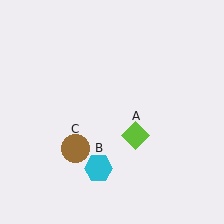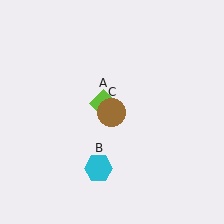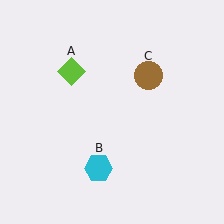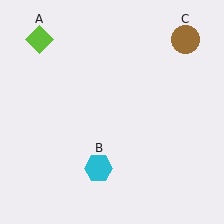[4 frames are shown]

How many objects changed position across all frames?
2 objects changed position: lime diamond (object A), brown circle (object C).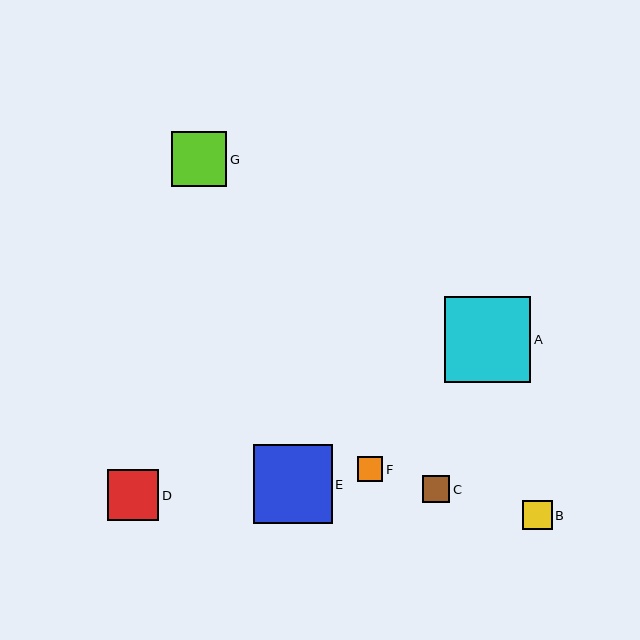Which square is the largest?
Square A is the largest with a size of approximately 86 pixels.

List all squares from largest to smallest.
From largest to smallest: A, E, G, D, B, C, F.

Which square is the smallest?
Square F is the smallest with a size of approximately 25 pixels.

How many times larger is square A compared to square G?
Square A is approximately 1.6 times the size of square G.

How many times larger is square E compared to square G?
Square E is approximately 1.4 times the size of square G.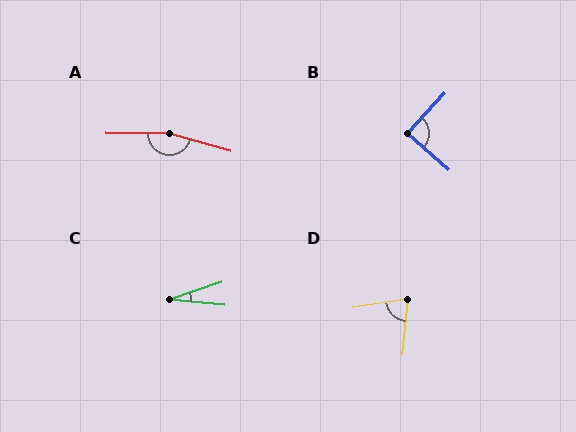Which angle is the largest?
A, at approximately 164 degrees.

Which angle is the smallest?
C, at approximately 24 degrees.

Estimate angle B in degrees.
Approximately 88 degrees.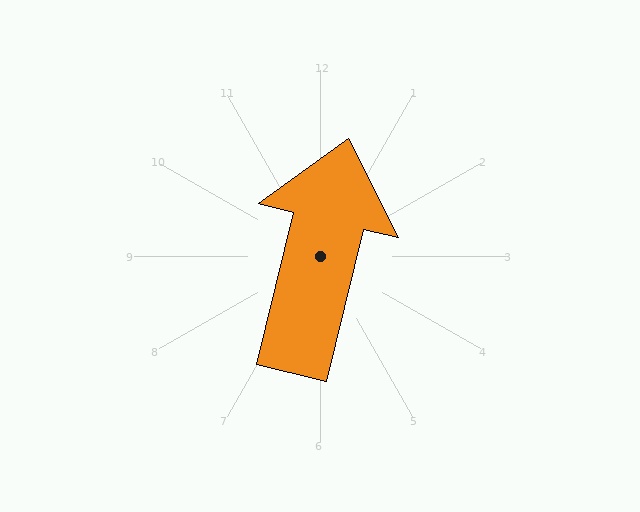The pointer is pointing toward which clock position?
Roughly 12 o'clock.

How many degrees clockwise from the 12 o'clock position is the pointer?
Approximately 14 degrees.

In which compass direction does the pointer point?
North.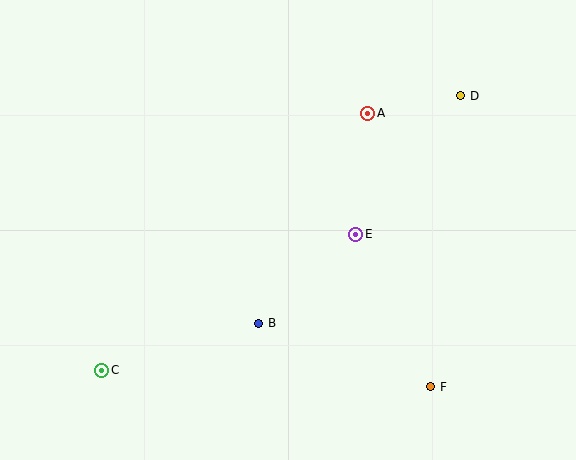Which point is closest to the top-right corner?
Point D is closest to the top-right corner.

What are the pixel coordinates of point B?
Point B is at (259, 323).